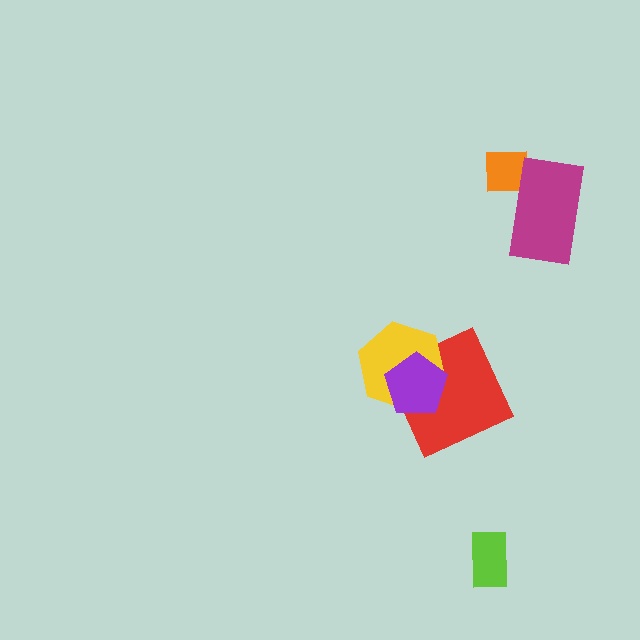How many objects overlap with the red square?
2 objects overlap with the red square.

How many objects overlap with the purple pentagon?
2 objects overlap with the purple pentagon.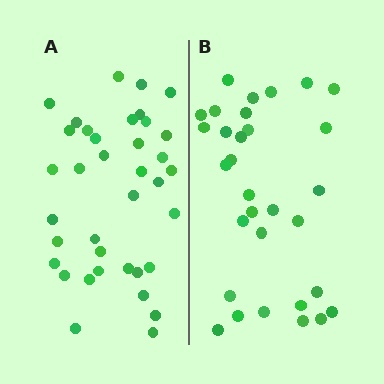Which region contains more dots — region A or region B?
Region A (the left region) has more dots.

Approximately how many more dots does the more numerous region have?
Region A has about 6 more dots than region B.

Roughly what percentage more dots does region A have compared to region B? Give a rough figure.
About 20% more.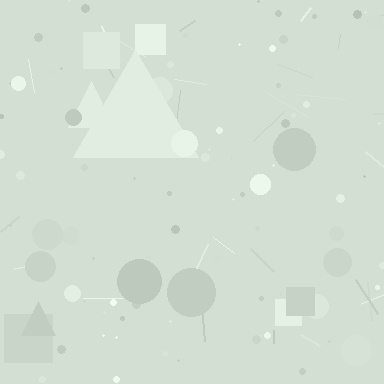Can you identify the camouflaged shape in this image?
The camouflaged shape is a triangle.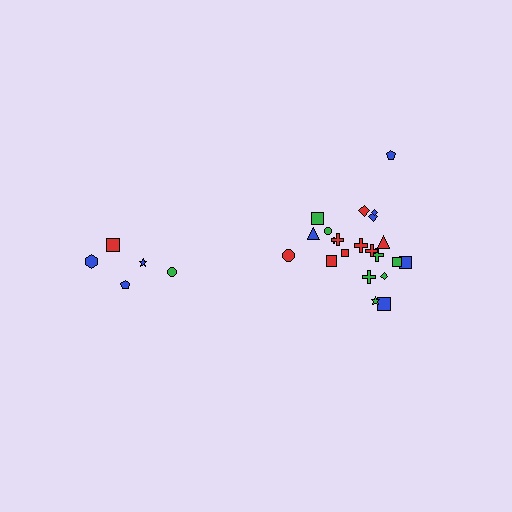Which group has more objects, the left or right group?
The right group.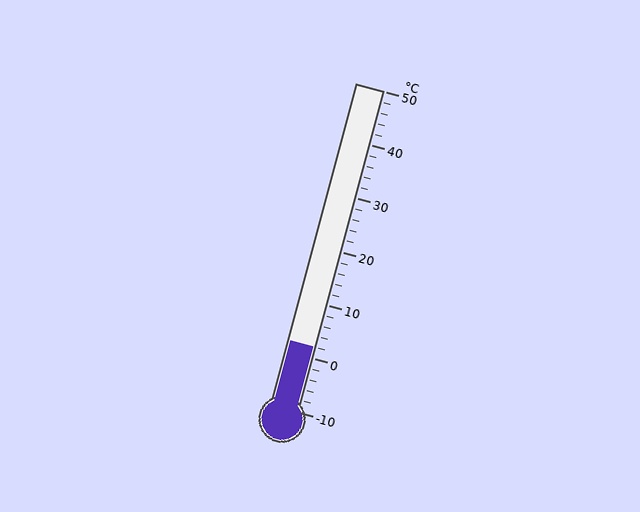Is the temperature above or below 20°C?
The temperature is below 20°C.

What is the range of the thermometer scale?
The thermometer scale ranges from -10°C to 50°C.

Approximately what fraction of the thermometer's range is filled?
The thermometer is filled to approximately 20% of its range.